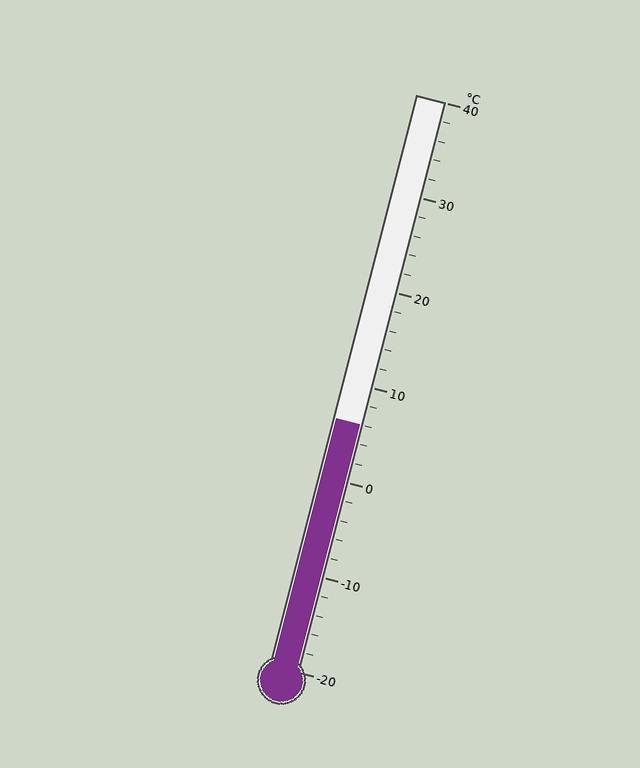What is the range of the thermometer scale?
The thermometer scale ranges from -20°C to 40°C.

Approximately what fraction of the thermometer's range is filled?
The thermometer is filled to approximately 45% of its range.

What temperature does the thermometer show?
The thermometer shows approximately 6°C.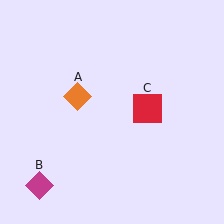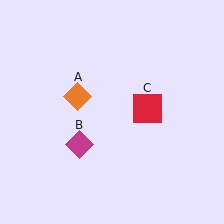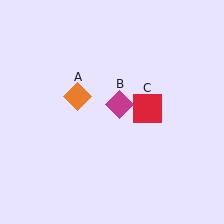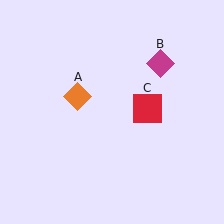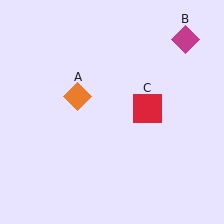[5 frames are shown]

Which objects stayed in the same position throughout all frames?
Orange diamond (object A) and red square (object C) remained stationary.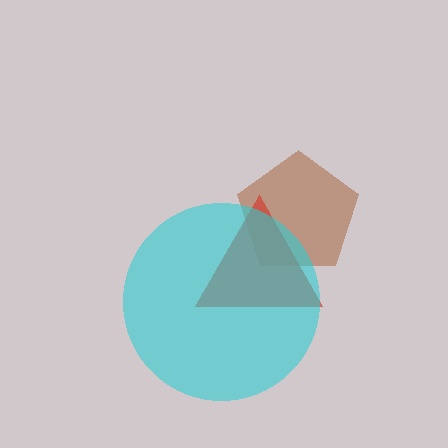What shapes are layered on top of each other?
The layered shapes are: a brown pentagon, a red triangle, a cyan circle.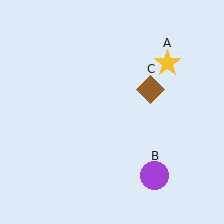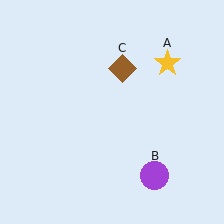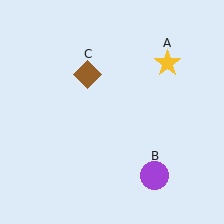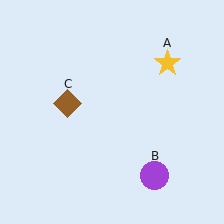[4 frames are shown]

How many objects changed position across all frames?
1 object changed position: brown diamond (object C).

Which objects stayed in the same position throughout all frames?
Yellow star (object A) and purple circle (object B) remained stationary.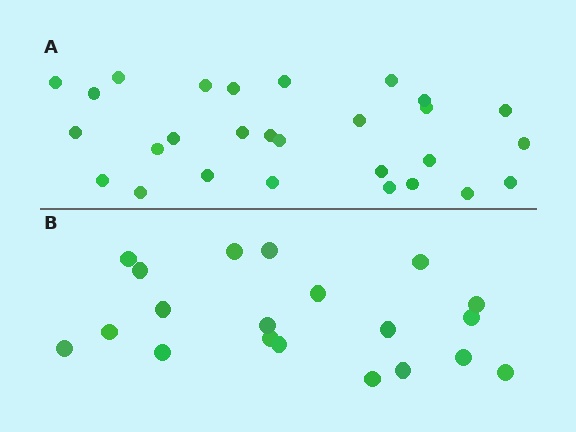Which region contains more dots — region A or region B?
Region A (the top region) has more dots.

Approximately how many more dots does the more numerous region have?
Region A has roughly 8 or so more dots than region B.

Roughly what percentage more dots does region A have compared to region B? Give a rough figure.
About 40% more.